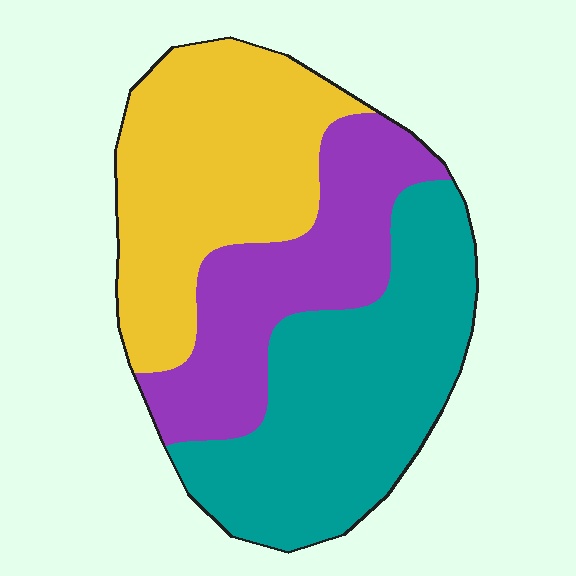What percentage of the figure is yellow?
Yellow covers about 35% of the figure.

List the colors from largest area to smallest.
From largest to smallest: teal, yellow, purple.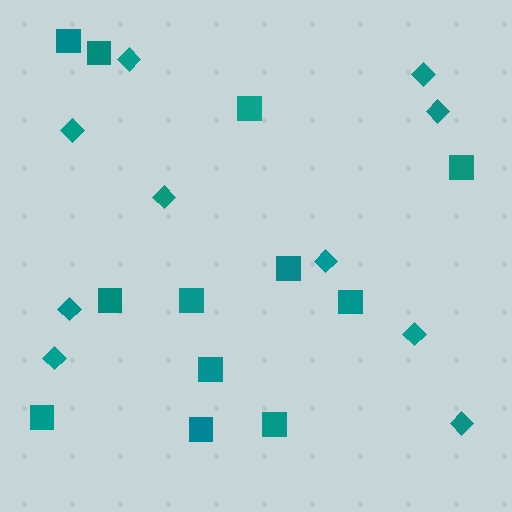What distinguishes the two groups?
There are 2 groups: one group of diamonds (10) and one group of squares (12).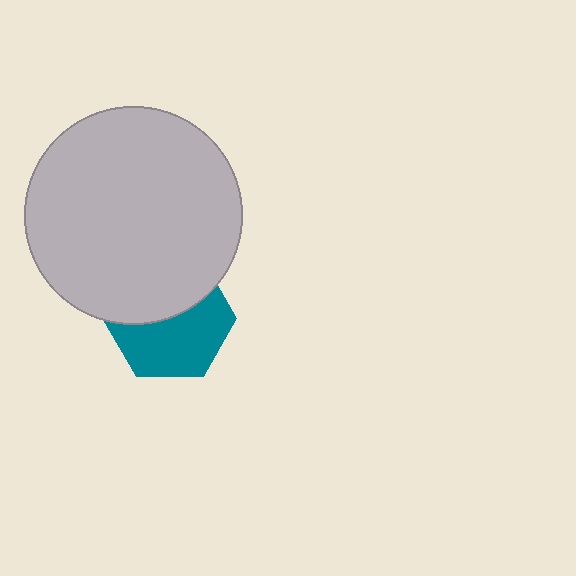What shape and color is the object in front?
The object in front is a light gray circle.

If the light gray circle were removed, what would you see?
You would see the complete teal hexagon.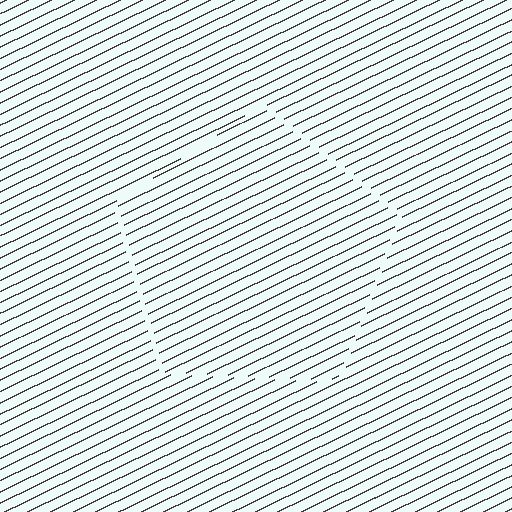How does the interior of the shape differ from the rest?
The interior of the shape contains the same grating, shifted by half a period — the contour is defined by the phase discontinuity where line-ends from the inner and outer gratings abut.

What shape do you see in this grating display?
An illusory pentagon. The interior of the shape contains the same grating, shifted by half a period — the contour is defined by the phase discontinuity where line-ends from the inner and outer gratings abut.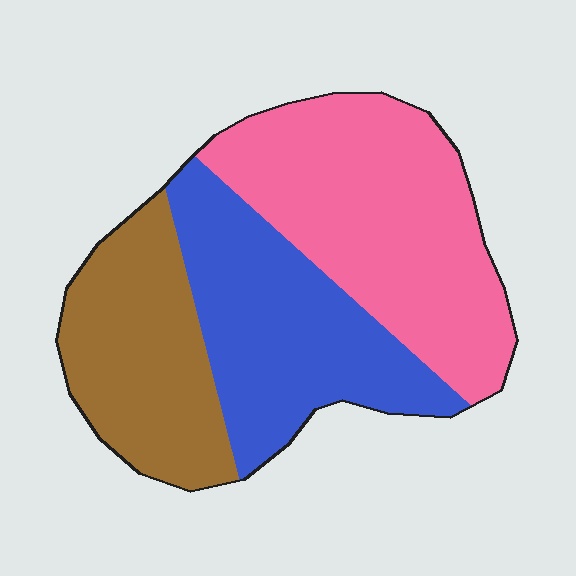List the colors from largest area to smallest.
From largest to smallest: pink, blue, brown.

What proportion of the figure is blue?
Blue takes up about one third (1/3) of the figure.